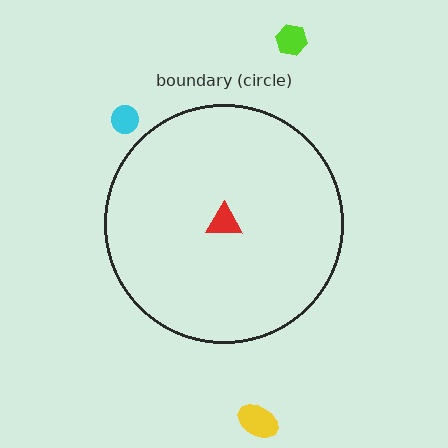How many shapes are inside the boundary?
1 inside, 3 outside.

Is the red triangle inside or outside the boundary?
Inside.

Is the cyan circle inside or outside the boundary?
Outside.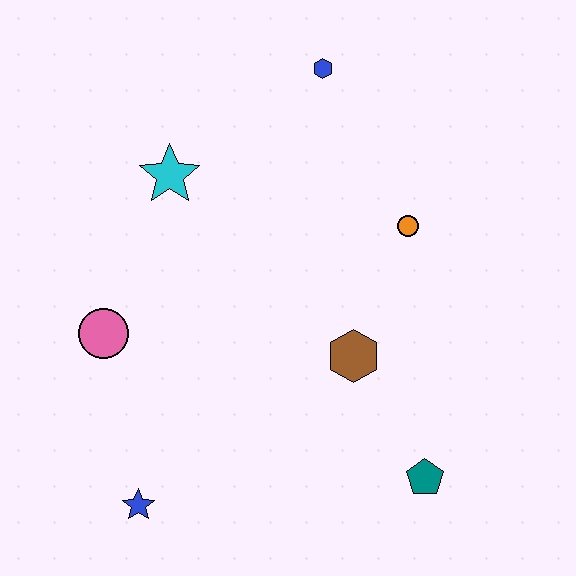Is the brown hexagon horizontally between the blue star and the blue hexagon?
No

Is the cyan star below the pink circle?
No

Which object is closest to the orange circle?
The brown hexagon is closest to the orange circle.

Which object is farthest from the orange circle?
The blue star is farthest from the orange circle.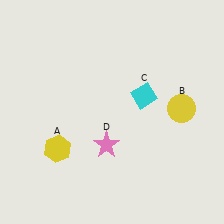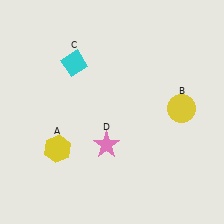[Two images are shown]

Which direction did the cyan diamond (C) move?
The cyan diamond (C) moved left.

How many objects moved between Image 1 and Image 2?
1 object moved between the two images.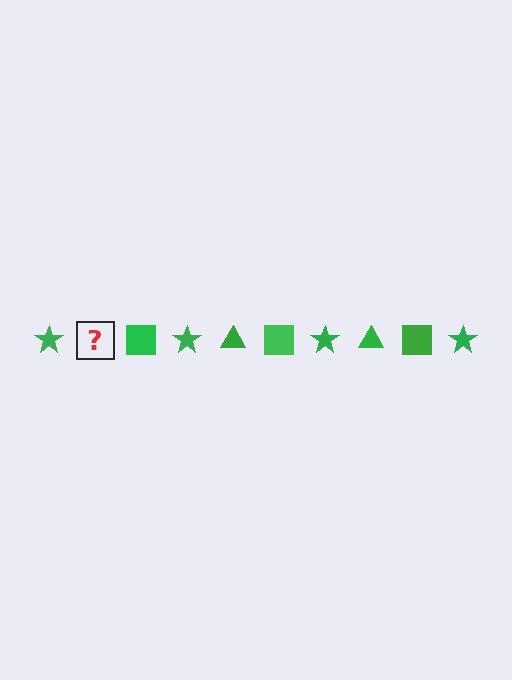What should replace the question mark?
The question mark should be replaced with a green triangle.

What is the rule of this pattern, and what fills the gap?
The rule is that the pattern cycles through star, triangle, square shapes in green. The gap should be filled with a green triangle.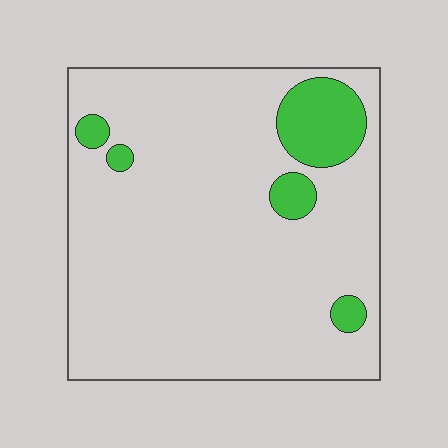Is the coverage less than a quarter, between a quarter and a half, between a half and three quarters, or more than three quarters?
Less than a quarter.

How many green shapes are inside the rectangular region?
5.